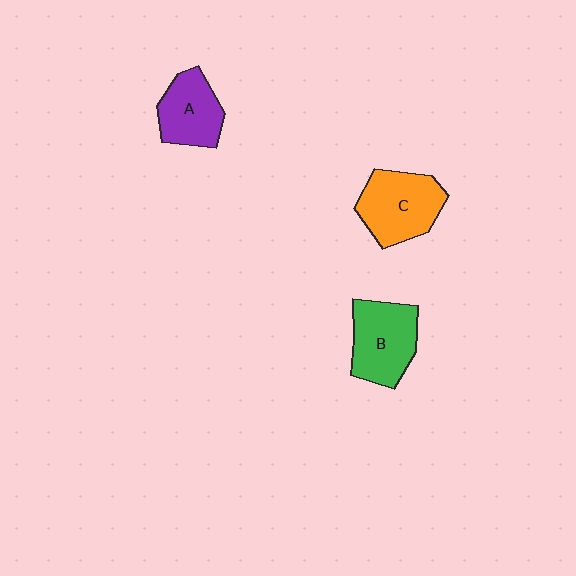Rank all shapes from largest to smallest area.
From largest to smallest: C (orange), B (green), A (purple).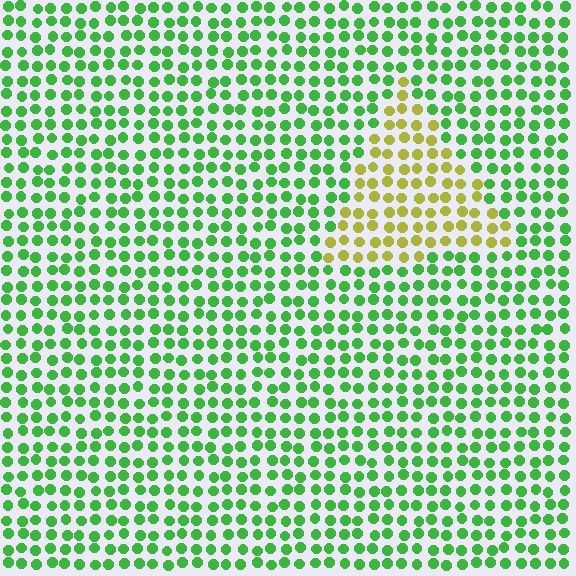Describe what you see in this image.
The image is filled with small green elements in a uniform arrangement. A triangle-shaped region is visible where the elements are tinted to a slightly different hue, forming a subtle color boundary.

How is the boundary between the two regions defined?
The boundary is defined purely by a slight shift in hue (about 56 degrees). Spacing, size, and orientation are identical on both sides.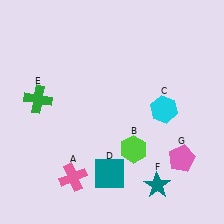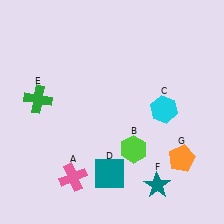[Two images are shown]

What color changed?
The pentagon (G) changed from pink in Image 1 to orange in Image 2.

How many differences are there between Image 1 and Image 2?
There is 1 difference between the two images.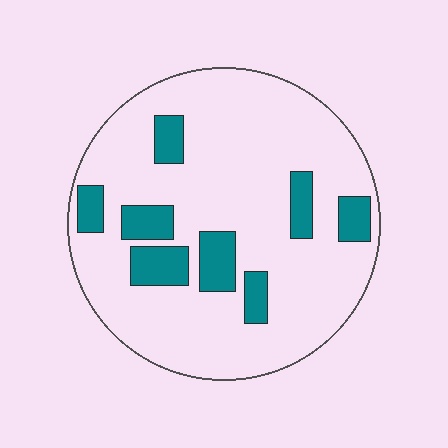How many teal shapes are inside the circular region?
8.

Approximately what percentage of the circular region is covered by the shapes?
Approximately 20%.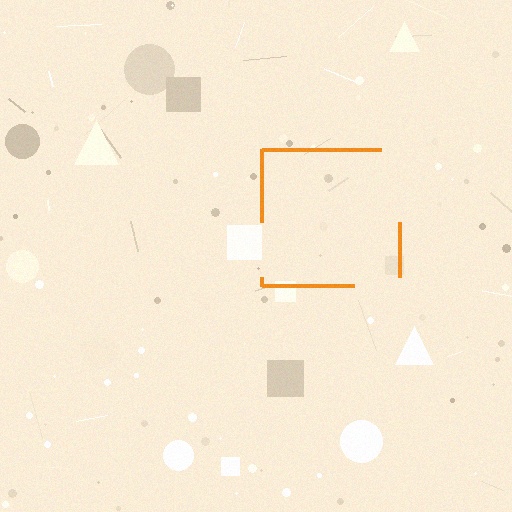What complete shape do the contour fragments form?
The contour fragments form a square.